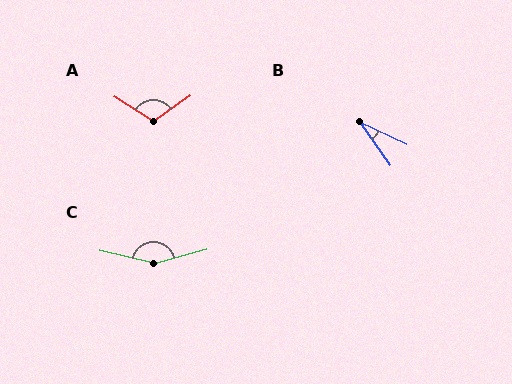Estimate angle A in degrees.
Approximately 113 degrees.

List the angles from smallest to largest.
B (29°), A (113°), C (151°).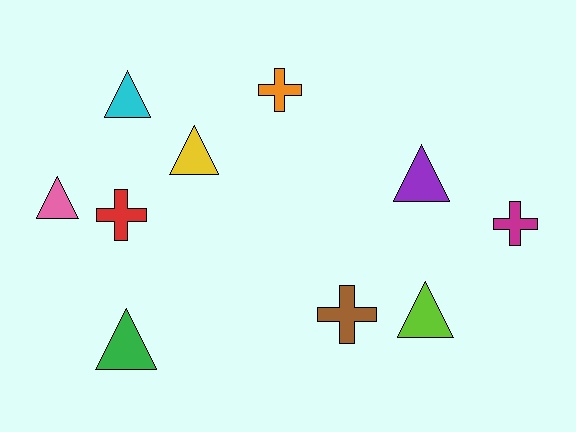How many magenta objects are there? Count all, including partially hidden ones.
There is 1 magenta object.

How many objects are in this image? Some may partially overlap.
There are 10 objects.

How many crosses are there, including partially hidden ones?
There are 4 crosses.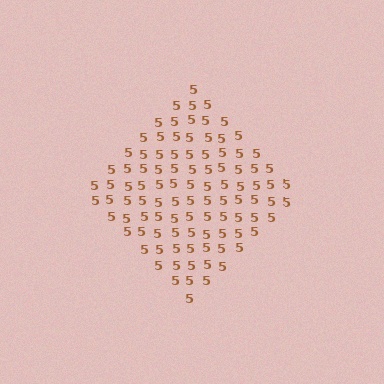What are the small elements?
The small elements are digit 5's.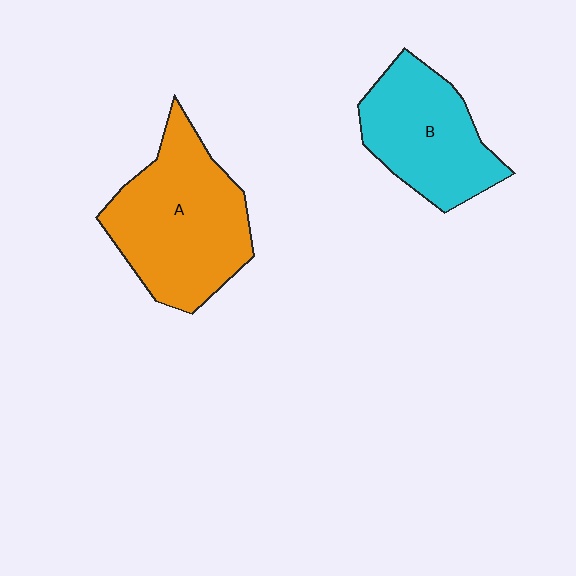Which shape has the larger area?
Shape A (orange).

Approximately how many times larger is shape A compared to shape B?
Approximately 1.3 times.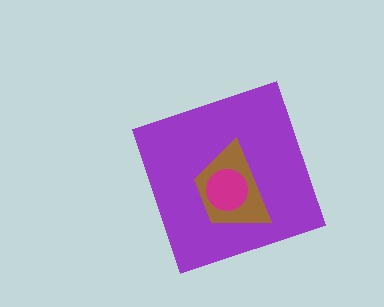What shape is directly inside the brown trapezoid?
The magenta circle.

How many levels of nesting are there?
3.